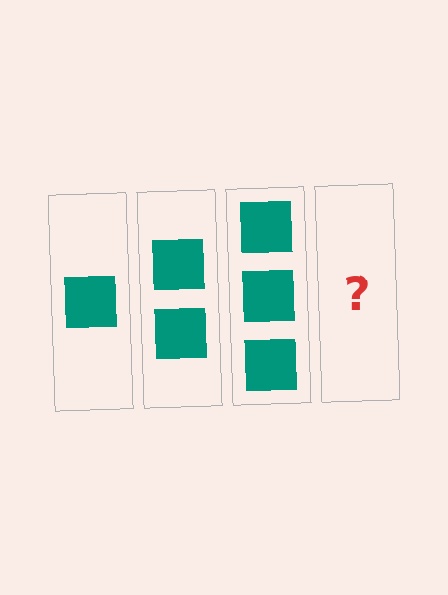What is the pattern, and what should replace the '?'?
The pattern is that each step adds one more square. The '?' should be 4 squares.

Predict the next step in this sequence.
The next step is 4 squares.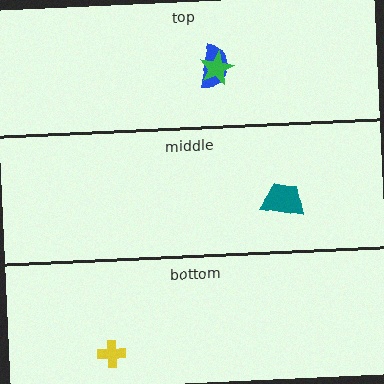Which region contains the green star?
The top region.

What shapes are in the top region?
The blue semicircle, the green star.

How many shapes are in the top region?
2.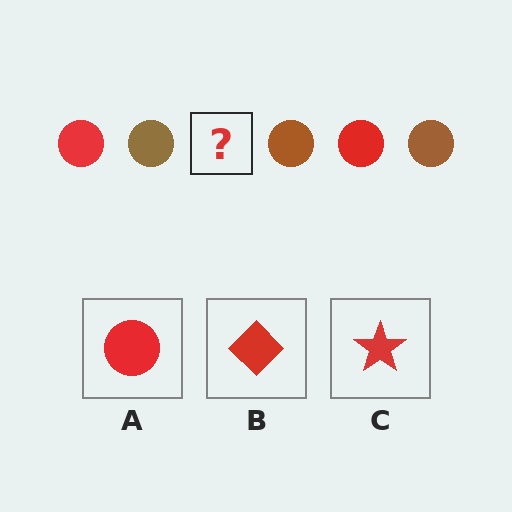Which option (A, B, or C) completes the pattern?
A.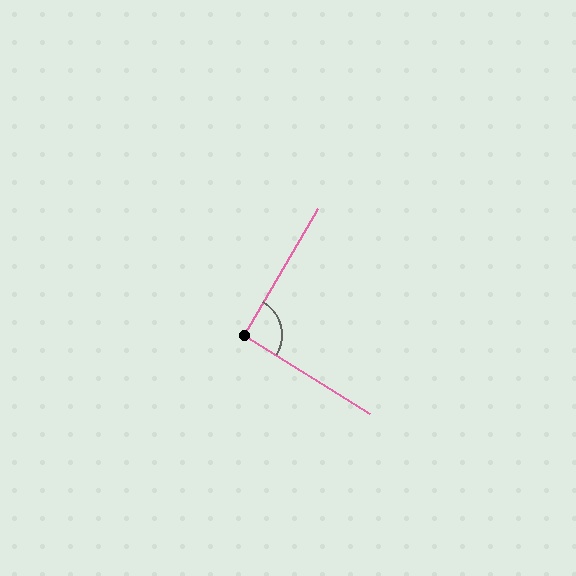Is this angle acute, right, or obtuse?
It is approximately a right angle.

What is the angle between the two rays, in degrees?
Approximately 91 degrees.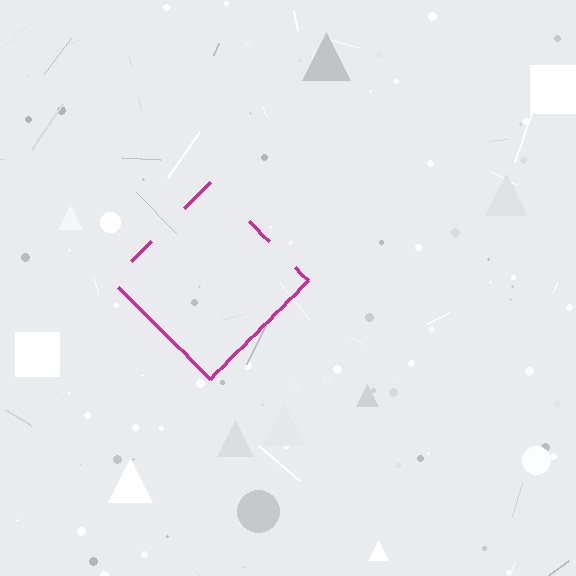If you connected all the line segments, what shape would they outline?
They would outline a diamond.